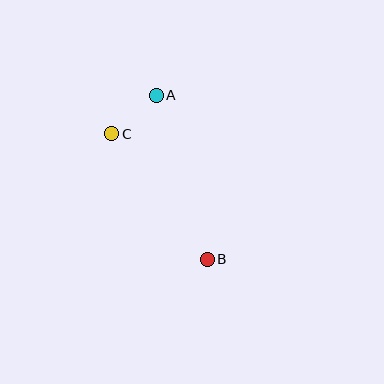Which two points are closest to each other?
Points A and C are closest to each other.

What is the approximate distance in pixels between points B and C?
The distance between B and C is approximately 158 pixels.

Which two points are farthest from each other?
Points A and B are farthest from each other.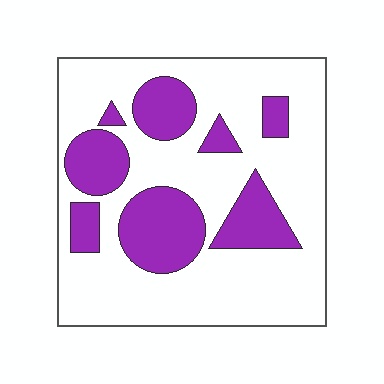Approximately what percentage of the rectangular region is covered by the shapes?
Approximately 30%.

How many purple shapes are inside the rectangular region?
8.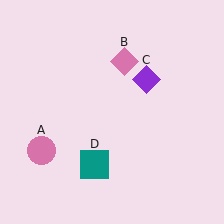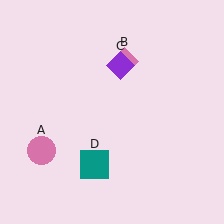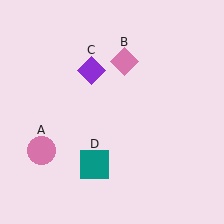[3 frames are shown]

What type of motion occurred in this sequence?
The purple diamond (object C) rotated counterclockwise around the center of the scene.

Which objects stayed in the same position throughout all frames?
Pink circle (object A) and pink diamond (object B) and teal square (object D) remained stationary.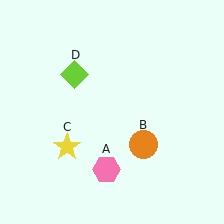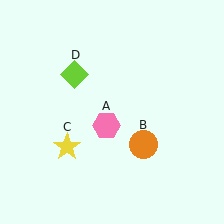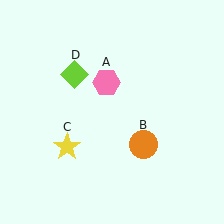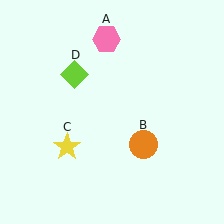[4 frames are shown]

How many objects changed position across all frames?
1 object changed position: pink hexagon (object A).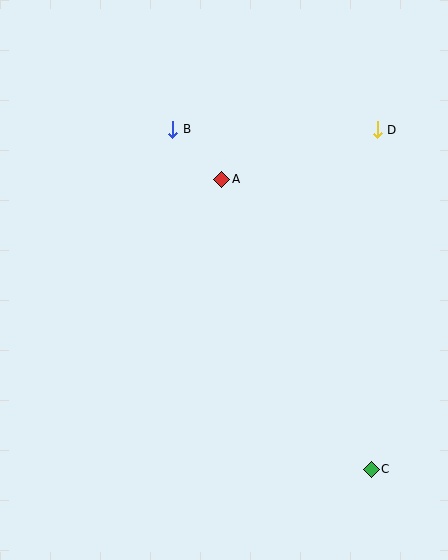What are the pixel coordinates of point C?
Point C is at (371, 469).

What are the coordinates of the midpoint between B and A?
The midpoint between B and A is at (197, 154).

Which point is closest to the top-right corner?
Point D is closest to the top-right corner.